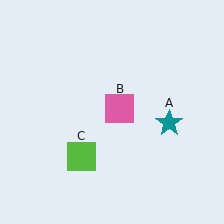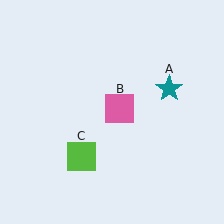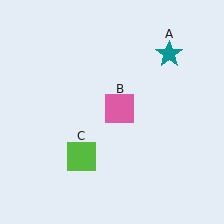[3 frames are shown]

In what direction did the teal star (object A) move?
The teal star (object A) moved up.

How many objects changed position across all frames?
1 object changed position: teal star (object A).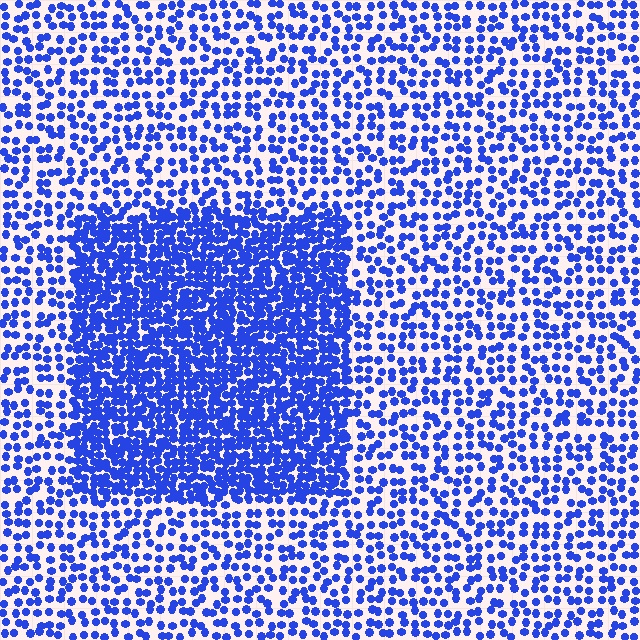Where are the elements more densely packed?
The elements are more densely packed inside the rectangle boundary.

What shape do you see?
I see a rectangle.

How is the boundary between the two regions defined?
The boundary is defined by a change in element density (approximately 2.2x ratio). All elements are the same color, size, and shape.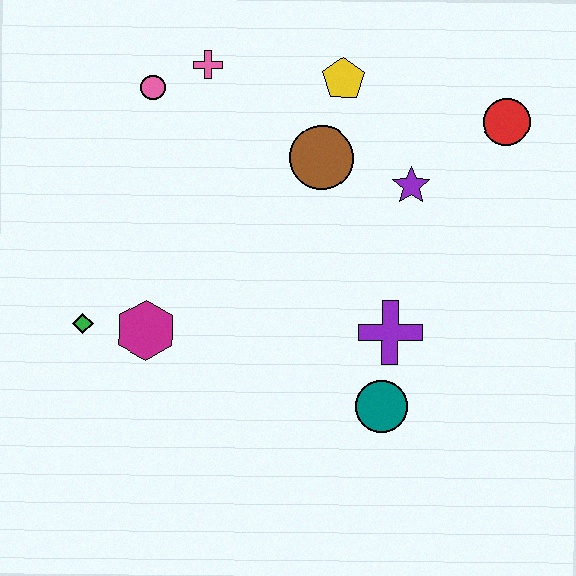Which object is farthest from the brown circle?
The green diamond is farthest from the brown circle.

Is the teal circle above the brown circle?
No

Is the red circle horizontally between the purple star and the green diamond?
No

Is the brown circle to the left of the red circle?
Yes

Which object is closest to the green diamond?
The magenta hexagon is closest to the green diamond.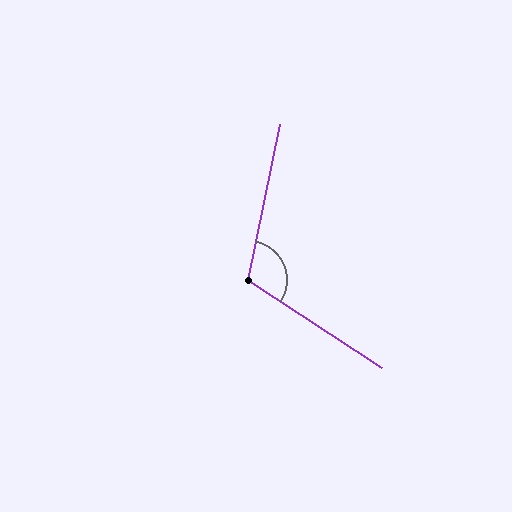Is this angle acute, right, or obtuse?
It is obtuse.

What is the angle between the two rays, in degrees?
Approximately 111 degrees.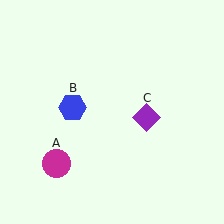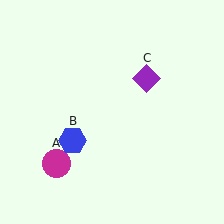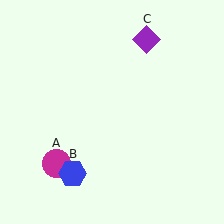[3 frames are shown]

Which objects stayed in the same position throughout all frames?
Magenta circle (object A) remained stationary.